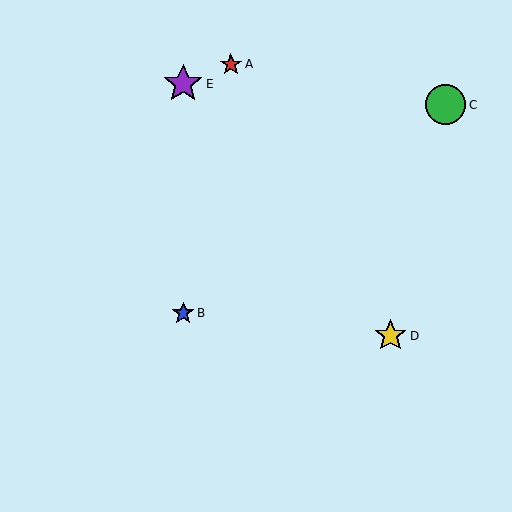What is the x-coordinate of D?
Object D is at x≈391.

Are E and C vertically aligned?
No, E is at x≈183 and C is at x≈446.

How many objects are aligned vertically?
2 objects (B, E) are aligned vertically.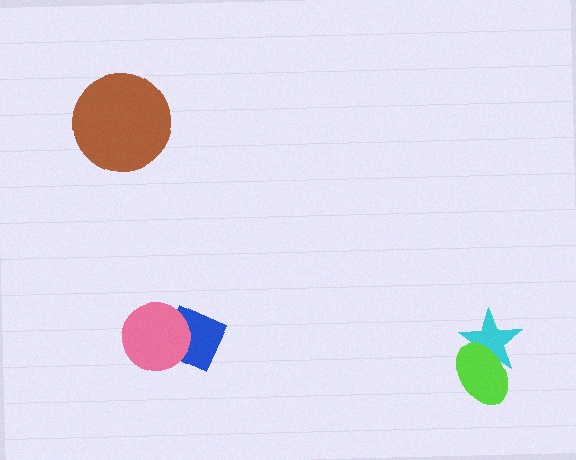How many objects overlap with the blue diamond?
1 object overlaps with the blue diamond.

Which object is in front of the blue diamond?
The pink circle is in front of the blue diamond.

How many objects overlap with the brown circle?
0 objects overlap with the brown circle.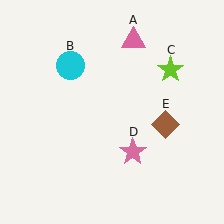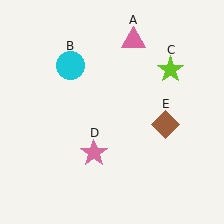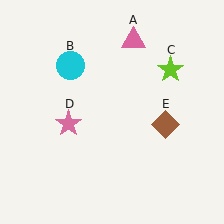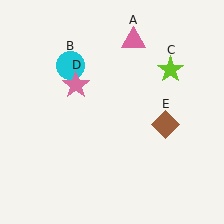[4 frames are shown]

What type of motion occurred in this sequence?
The pink star (object D) rotated clockwise around the center of the scene.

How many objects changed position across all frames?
1 object changed position: pink star (object D).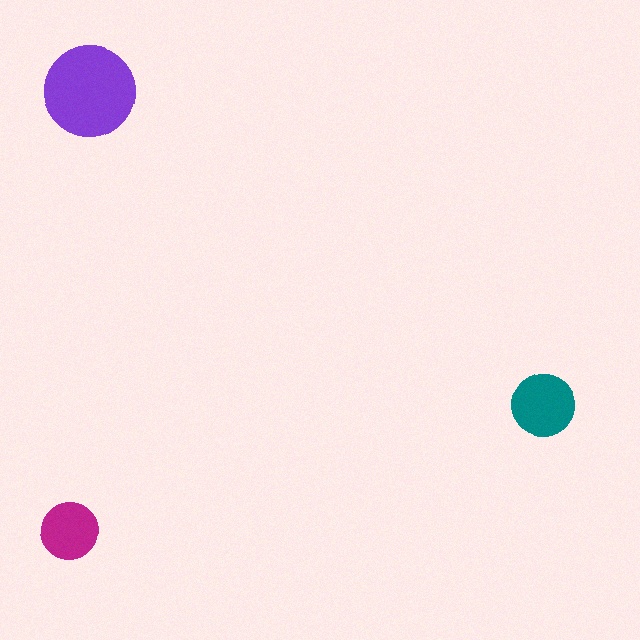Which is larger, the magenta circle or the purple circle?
The purple one.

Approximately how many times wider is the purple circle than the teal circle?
About 1.5 times wider.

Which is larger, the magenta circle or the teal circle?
The teal one.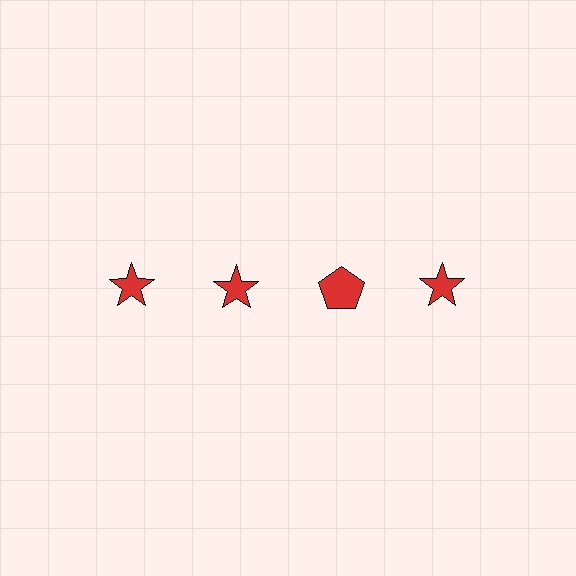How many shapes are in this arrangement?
There are 4 shapes arranged in a grid pattern.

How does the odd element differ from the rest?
It has a different shape: pentagon instead of star.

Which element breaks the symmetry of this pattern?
The red pentagon in the top row, center column breaks the symmetry. All other shapes are red stars.